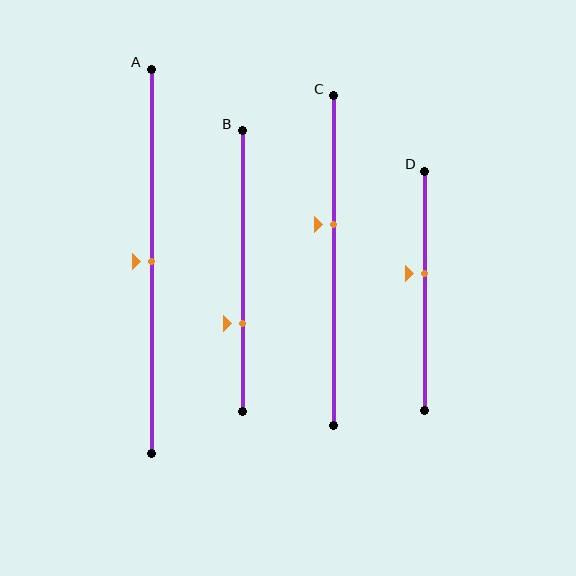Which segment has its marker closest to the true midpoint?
Segment A has its marker closest to the true midpoint.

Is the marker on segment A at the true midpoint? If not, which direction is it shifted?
Yes, the marker on segment A is at the true midpoint.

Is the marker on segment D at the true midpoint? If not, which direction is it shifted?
No, the marker on segment D is shifted upward by about 7% of the segment length.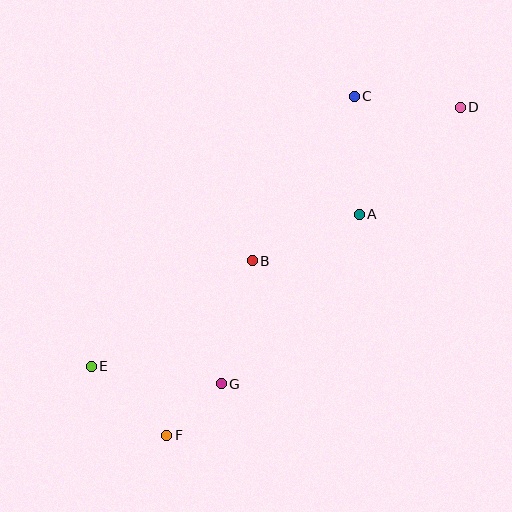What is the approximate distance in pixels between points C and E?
The distance between C and E is approximately 377 pixels.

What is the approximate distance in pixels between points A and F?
The distance between A and F is approximately 293 pixels.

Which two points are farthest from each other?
Points D and E are farthest from each other.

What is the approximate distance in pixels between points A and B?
The distance between A and B is approximately 117 pixels.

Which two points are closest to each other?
Points F and G are closest to each other.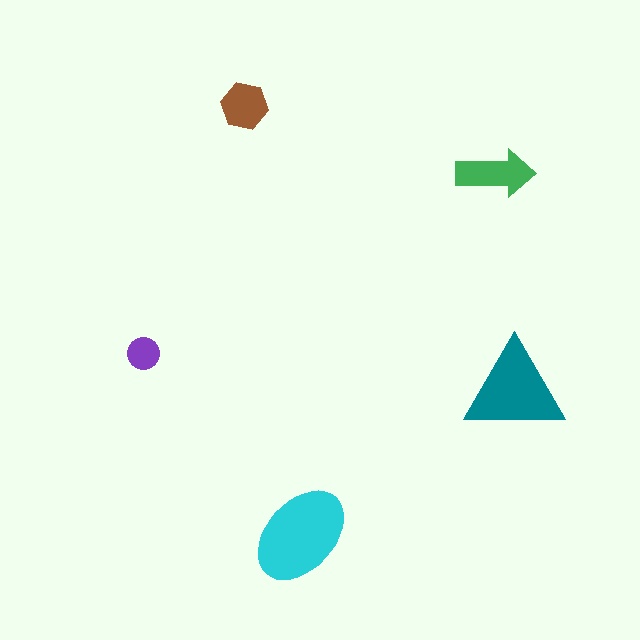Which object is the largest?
The cyan ellipse.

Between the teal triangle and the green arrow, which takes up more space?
The teal triangle.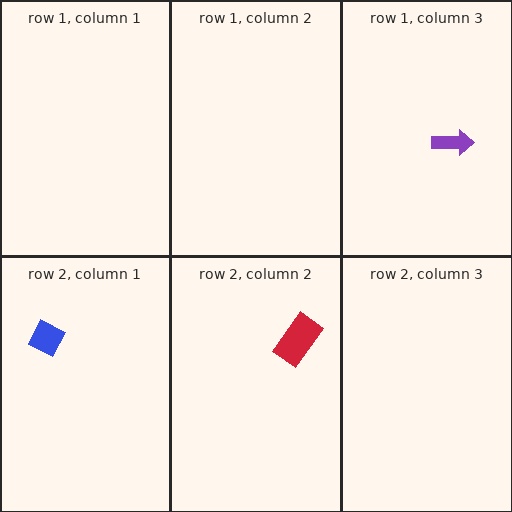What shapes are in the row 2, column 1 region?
The blue diamond.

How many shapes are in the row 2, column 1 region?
1.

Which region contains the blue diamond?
The row 2, column 1 region.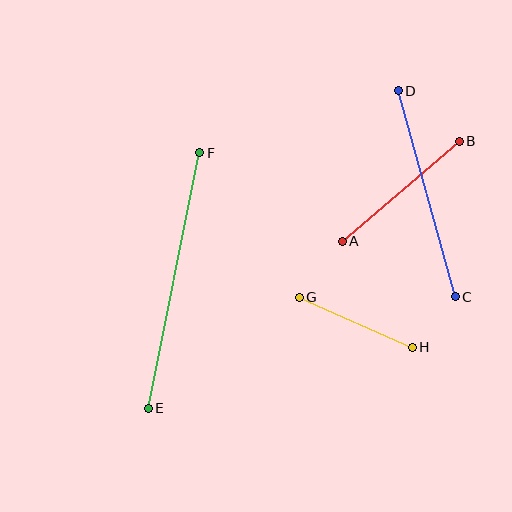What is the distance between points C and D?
The distance is approximately 214 pixels.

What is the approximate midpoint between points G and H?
The midpoint is at approximately (356, 322) pixels.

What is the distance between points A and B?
The distance is approximately 154 pixels.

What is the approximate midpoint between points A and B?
The midpoint is at approximately (401, 191) pixels.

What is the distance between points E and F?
The distance is approximately 261 pixels.